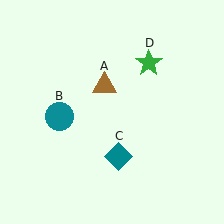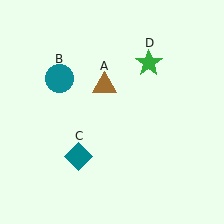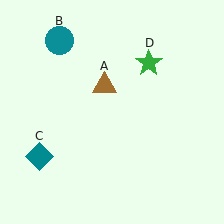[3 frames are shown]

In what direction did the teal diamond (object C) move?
The teal diamond (object C) moved left.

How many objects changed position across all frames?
2 objects changed position: teal circle (object B), teal diamond (object C).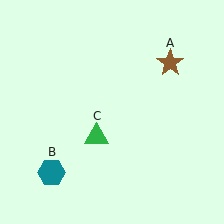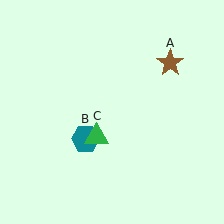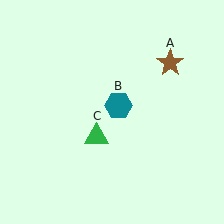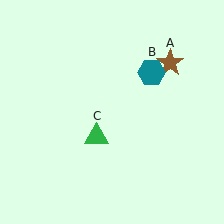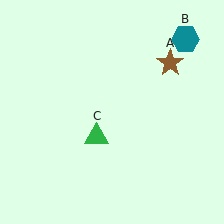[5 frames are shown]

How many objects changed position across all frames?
1 object changed position: teal hexagon (object B).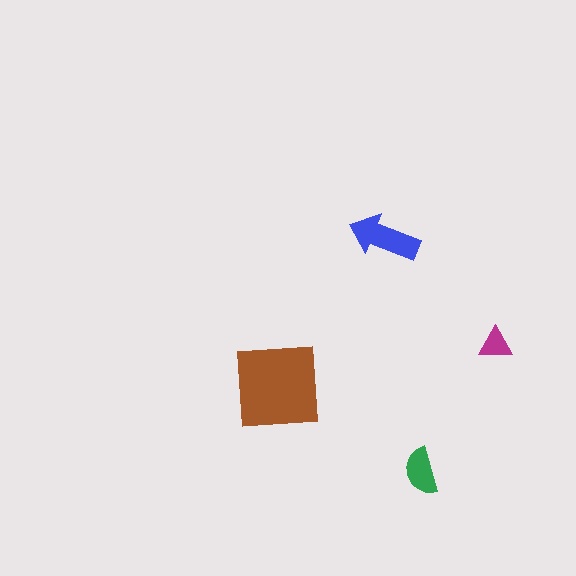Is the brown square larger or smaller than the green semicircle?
Larger.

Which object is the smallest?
The magenta triangle.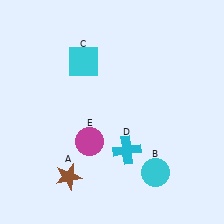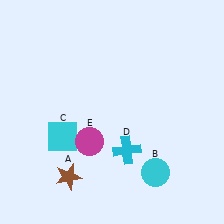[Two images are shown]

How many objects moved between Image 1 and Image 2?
1 object moved between the two images.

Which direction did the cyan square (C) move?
The cyan square (C) moved down.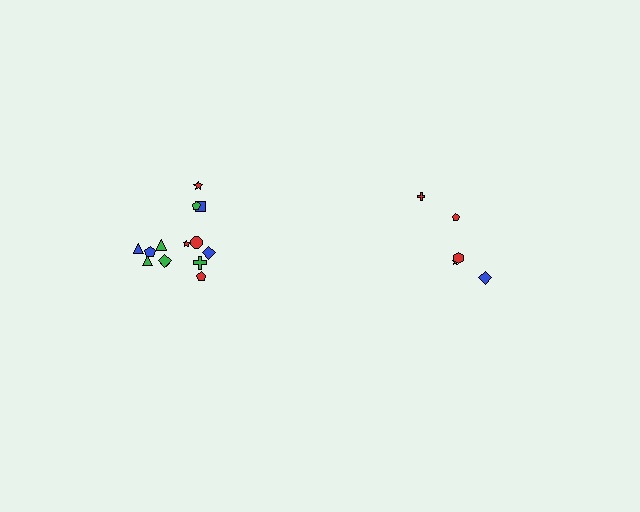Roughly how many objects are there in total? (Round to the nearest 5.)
Roughly 20 objects in total.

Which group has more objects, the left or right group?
The left group.